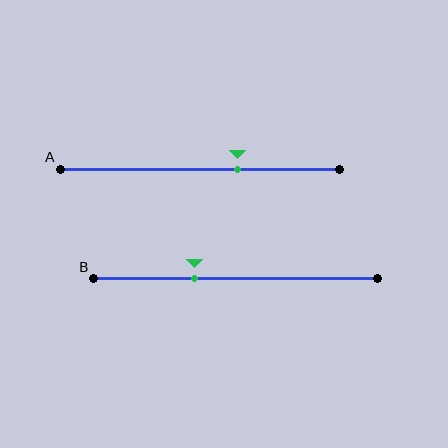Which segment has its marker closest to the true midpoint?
Segment A has its marker closest to the true midpoint.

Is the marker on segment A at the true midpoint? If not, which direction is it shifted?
No, the marker on segment A is shifted to the right by about 13% of the segment length.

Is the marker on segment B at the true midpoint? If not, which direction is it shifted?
No, the marker on segment B is shifted to the left by about 15% of the segment length.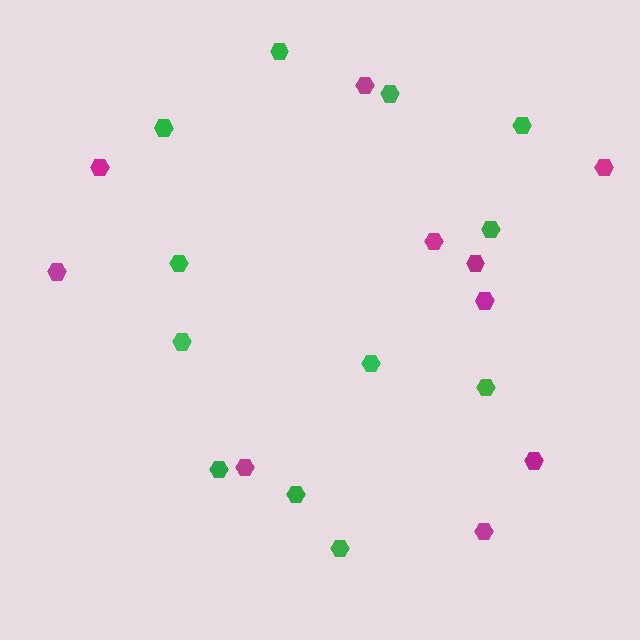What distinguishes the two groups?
There are 2 groups: one group of green hexagons (12) and one group of magenta hexagons (10).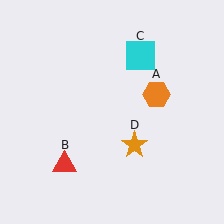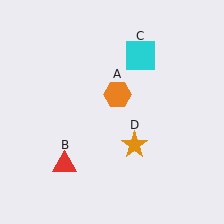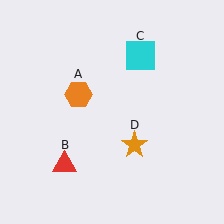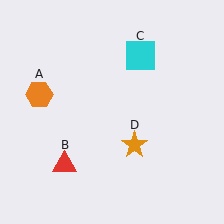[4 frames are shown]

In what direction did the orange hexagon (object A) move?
The orange hexagon (object A) moved left.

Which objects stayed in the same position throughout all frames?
Red triangle (object B) and cyan square (object C) and orange star (object D) remained stationary.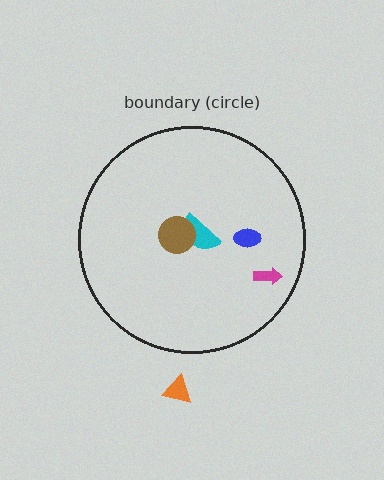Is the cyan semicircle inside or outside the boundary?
Inside.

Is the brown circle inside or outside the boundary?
Inside.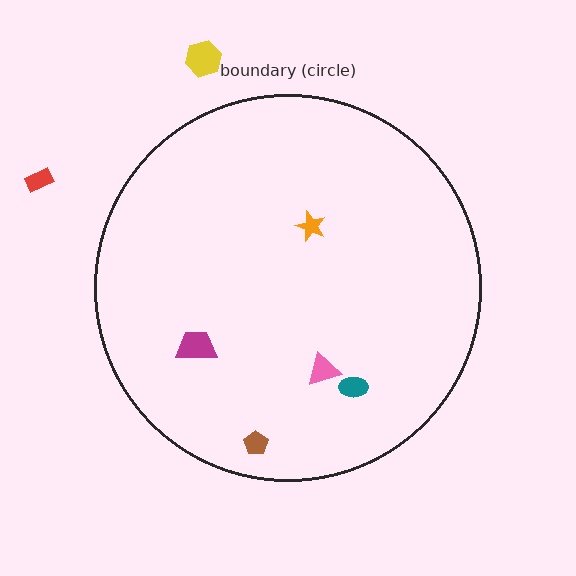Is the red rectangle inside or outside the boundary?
Outside.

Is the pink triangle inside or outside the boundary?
Inside.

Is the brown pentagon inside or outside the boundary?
Inside.